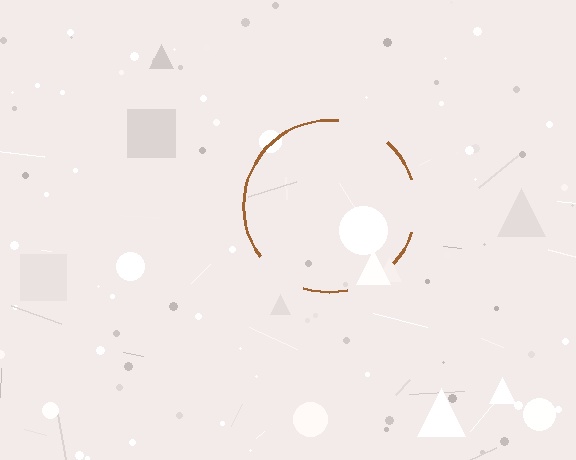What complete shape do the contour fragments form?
The contour fragments form a circle.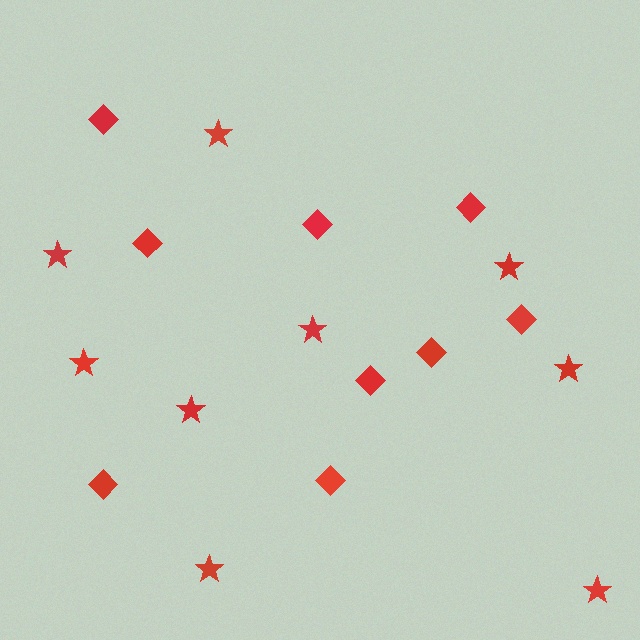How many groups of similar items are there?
There are 2 groups: one group of stars (9) and one group of diamonds (9).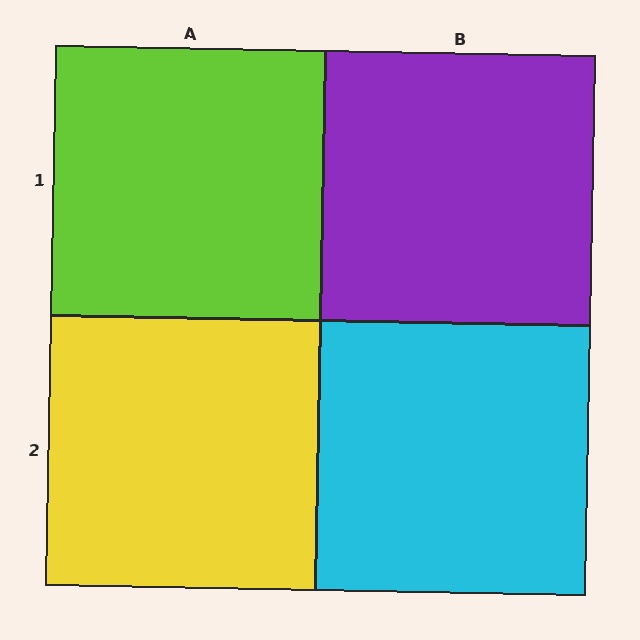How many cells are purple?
1 cell is purple.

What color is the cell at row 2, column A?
Yellow.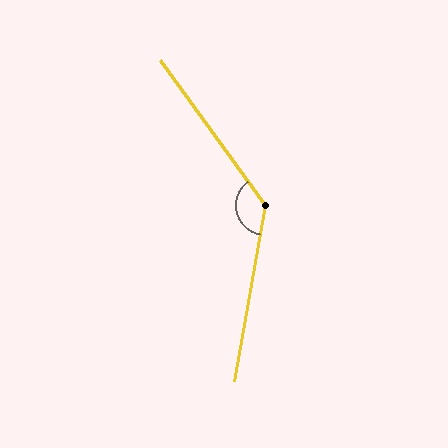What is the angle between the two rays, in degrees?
Approximately 134 degrees.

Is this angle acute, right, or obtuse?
It is obtuse.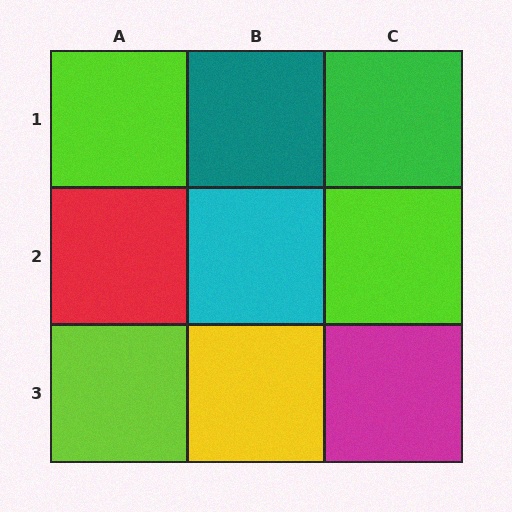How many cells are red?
1 cell is red.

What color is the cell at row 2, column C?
Lime.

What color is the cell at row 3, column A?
Lime.